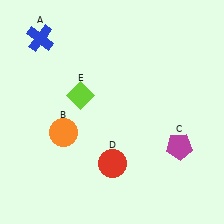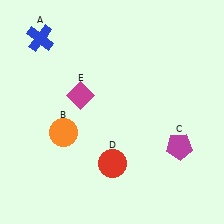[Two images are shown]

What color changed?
The diamond (E) changed from lime in Image 1 to magenta in Image 2.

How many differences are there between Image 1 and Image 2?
There is 1 difference between the two images.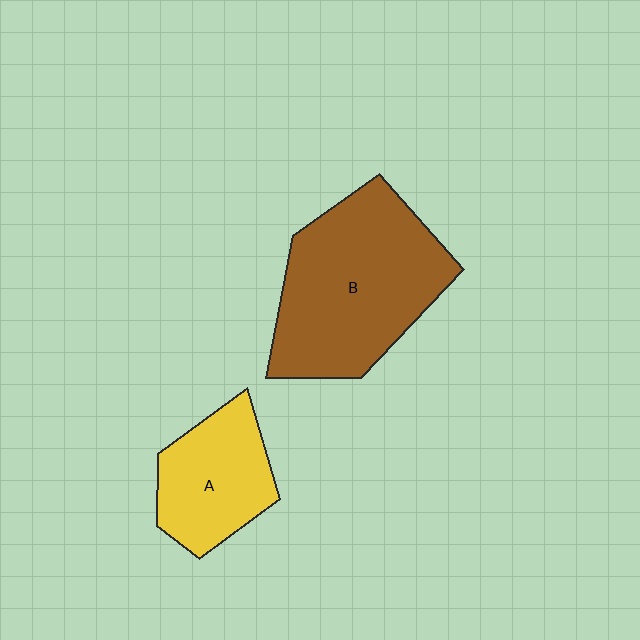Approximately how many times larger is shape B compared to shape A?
Approximately 1.9 times.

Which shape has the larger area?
Shape B (brown).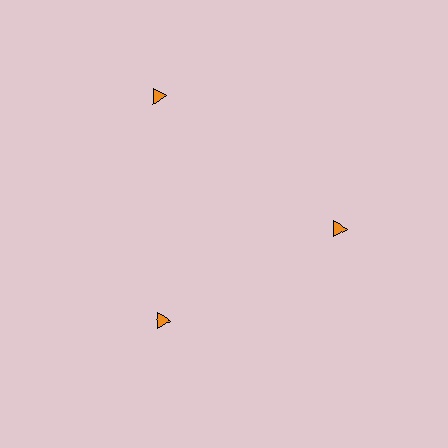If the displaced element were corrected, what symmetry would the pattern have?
It would have 3-fold rotational symmetry — the pattern would map onto itself every 120 degrees.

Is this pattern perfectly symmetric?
No. The 3 orange triangles are arranged in a ring, but one element near the 11 o'clock position is pushed outward from the center, breaking the 3-fold rotational symmetry.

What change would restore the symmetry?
The symmetry would be restored by moving it inward, back onto the ring so that all 3 triangles sit at equal angles and equal distance from the center.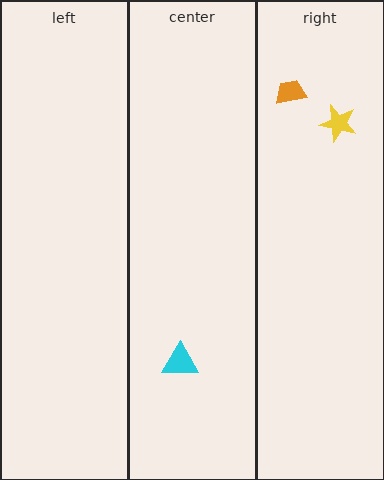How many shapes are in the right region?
2.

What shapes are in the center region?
The cyan triangle.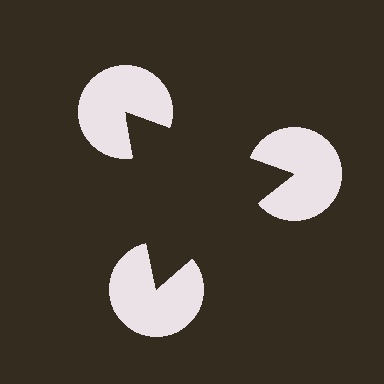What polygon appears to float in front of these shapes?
An illusory triangle — its edges are inferred from the aligned wedge cuts in the pac-man discs, not physically drawn.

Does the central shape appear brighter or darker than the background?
It typically appears slightly darker than the background, even though no actual brightness change is drawn.